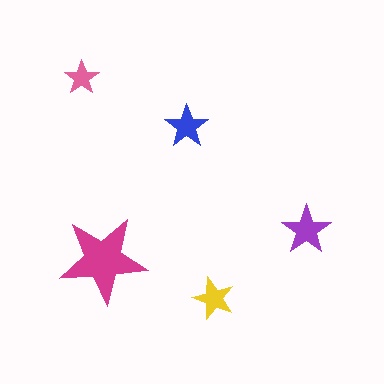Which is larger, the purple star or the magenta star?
The magenta one.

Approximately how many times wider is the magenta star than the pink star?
About 2.5 times wider.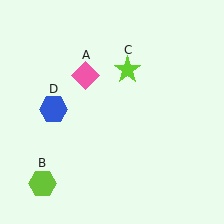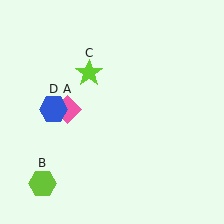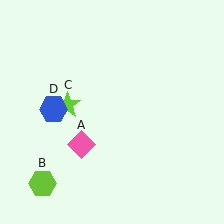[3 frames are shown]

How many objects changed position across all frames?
2 objects changed position: pink diamond (object A), lime star (object C).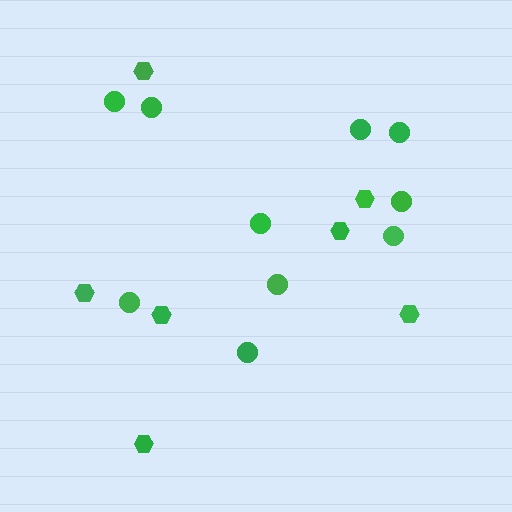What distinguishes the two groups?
There are 2 groups: one group of circles (10) and one group of hexagons (7).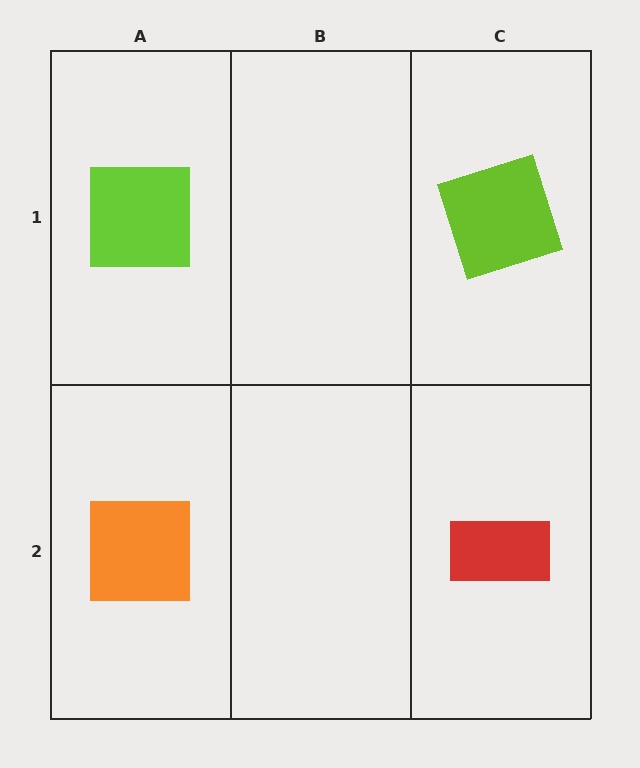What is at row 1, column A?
A lime square.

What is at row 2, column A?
An orange square.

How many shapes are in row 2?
2 shapes.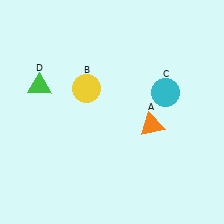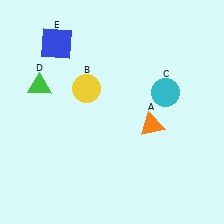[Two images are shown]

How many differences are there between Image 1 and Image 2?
There is 1 difference between the two images.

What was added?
A blue square (E) was added in Image 2.